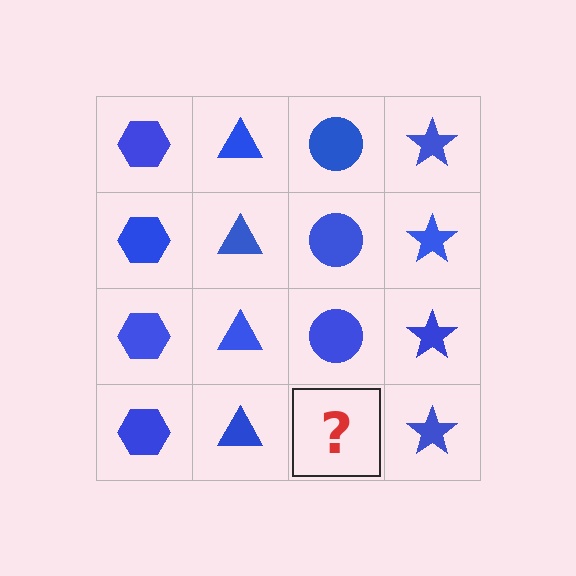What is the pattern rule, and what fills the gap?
The rule is that each column has a consistent shape. The gap should be filled with a blue circle.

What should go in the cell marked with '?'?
The missing cell should contain a blue circle.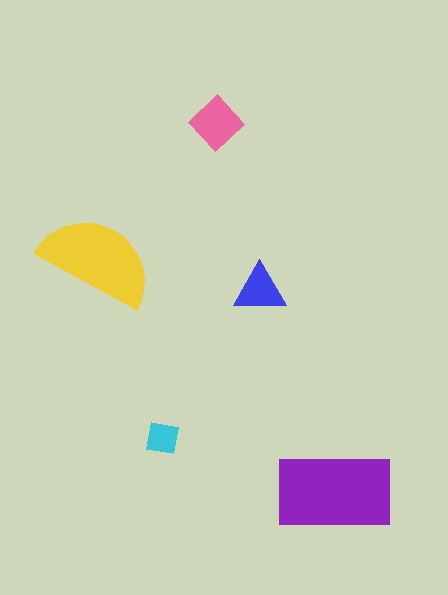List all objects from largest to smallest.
The purple rectangle, the yellow semicircle, the pink diamond, the blue triangle, the cyan square.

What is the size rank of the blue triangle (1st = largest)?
4th.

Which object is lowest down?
The purple rectangle is bottommost.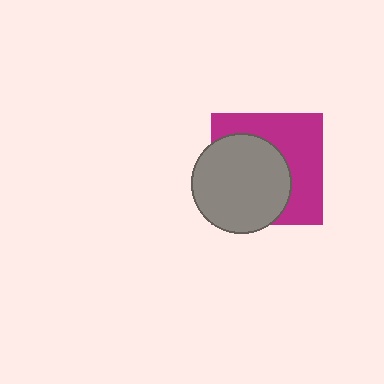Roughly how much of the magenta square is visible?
About half of it is visible (roughly 48%).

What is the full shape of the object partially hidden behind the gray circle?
The partially hidden object is a magenta square.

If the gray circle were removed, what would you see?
You would see the complete magenta square.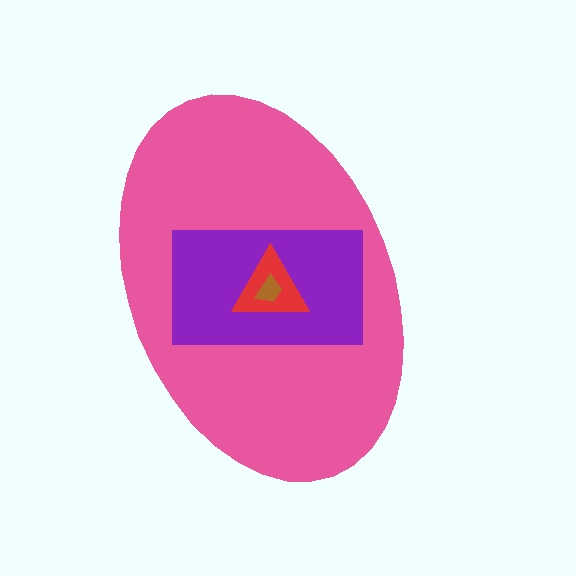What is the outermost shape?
The pink ellipse.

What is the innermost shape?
The brown trapezoid.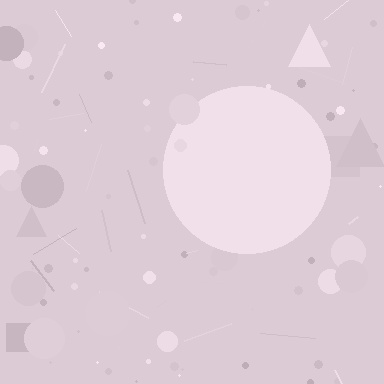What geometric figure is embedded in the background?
A circle is embedded in the background.